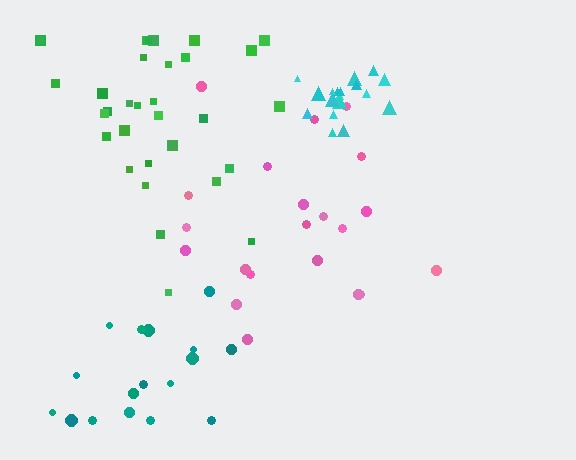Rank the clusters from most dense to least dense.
cyan, green, teal, pink.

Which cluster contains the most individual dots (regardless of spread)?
Green (32).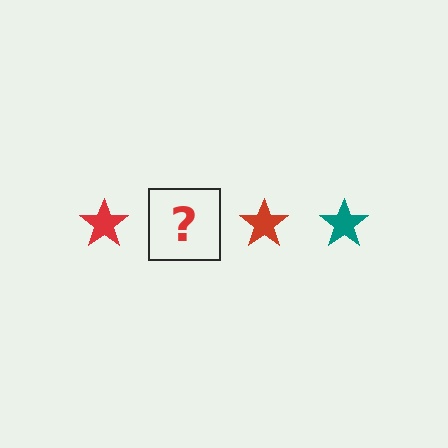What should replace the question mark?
The question mark should be replaced with a teal star.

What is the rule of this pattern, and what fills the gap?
The rule is that the pattern cycles through red, teal stars. The gap should be filled with a teal star.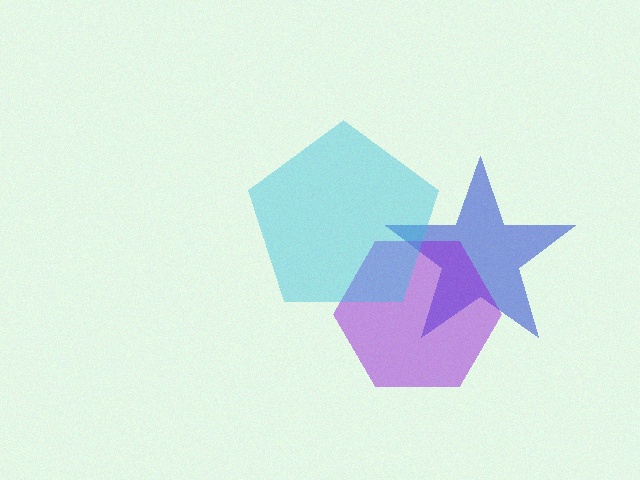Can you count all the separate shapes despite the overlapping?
Yes, there are 3 separate shapes.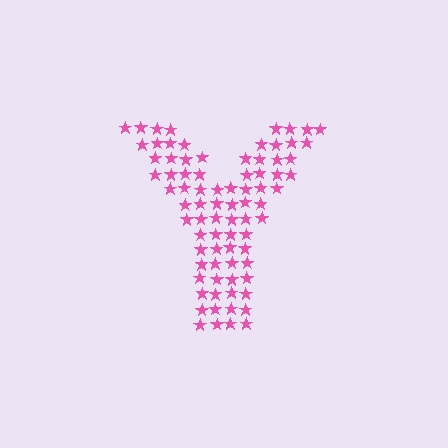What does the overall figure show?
The overall figure shows the letter Y.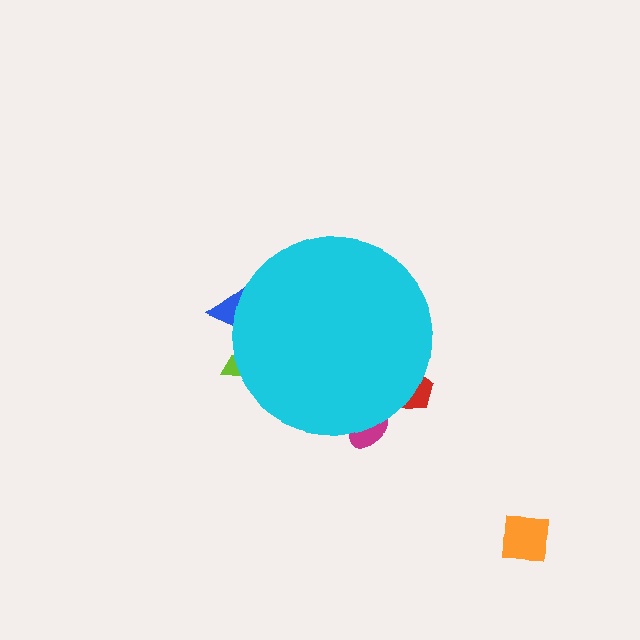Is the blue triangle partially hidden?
Yes, the blue triangle is partially hidden behind the cyan circle.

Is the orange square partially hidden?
No, the orange square is fully visible.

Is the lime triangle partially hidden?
Yes, the lime triangle is partially hidden behind the cyan circle.